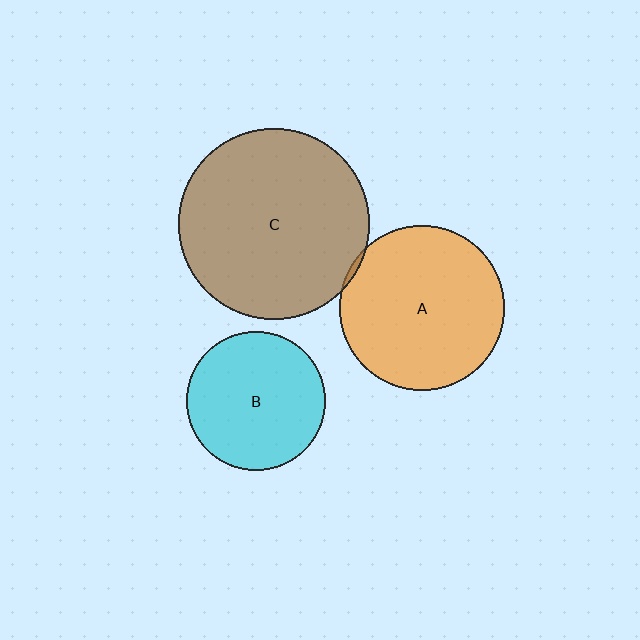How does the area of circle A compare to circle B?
Approximately 1.4 times.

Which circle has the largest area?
Circle C (brown).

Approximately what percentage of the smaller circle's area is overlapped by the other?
Approximately 5%.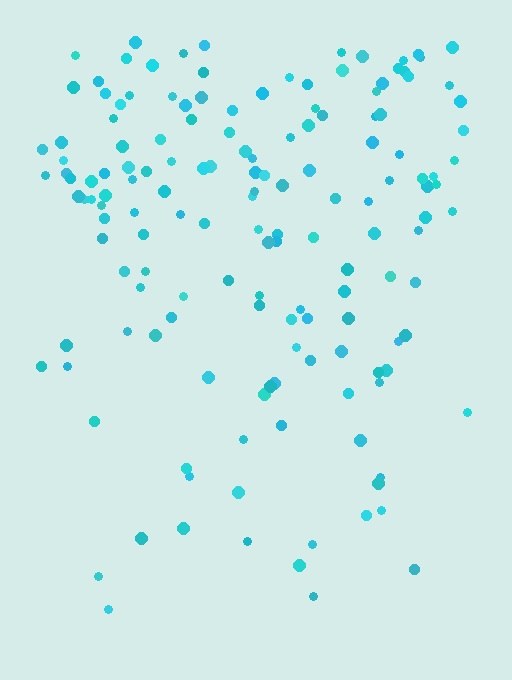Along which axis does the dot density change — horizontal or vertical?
Vertical.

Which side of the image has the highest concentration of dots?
The top.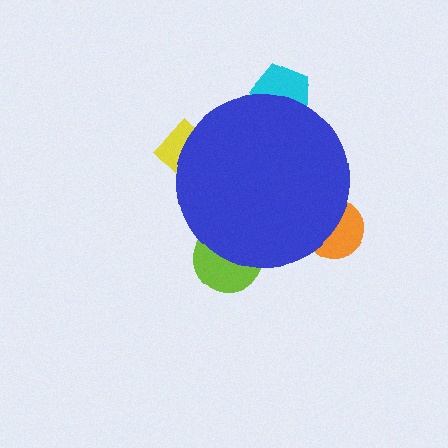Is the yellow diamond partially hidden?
Yes, the yellow diamond is partially hidden behind the blue circle.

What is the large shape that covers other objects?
A blue circle.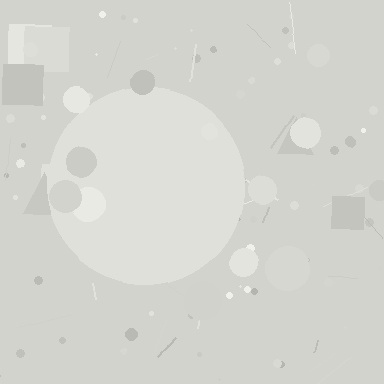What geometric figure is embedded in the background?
A circle is embedded in the background.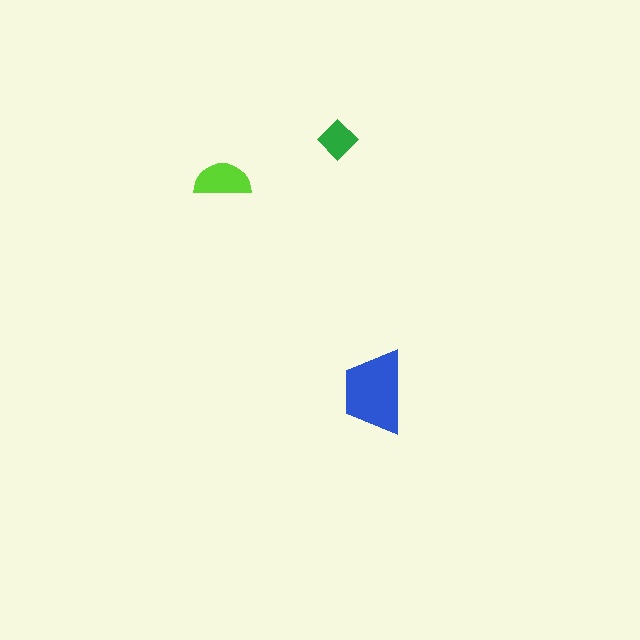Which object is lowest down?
The blue trapezoid is bottommost.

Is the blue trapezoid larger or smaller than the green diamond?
Larger.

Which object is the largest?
The blue trapezoid.